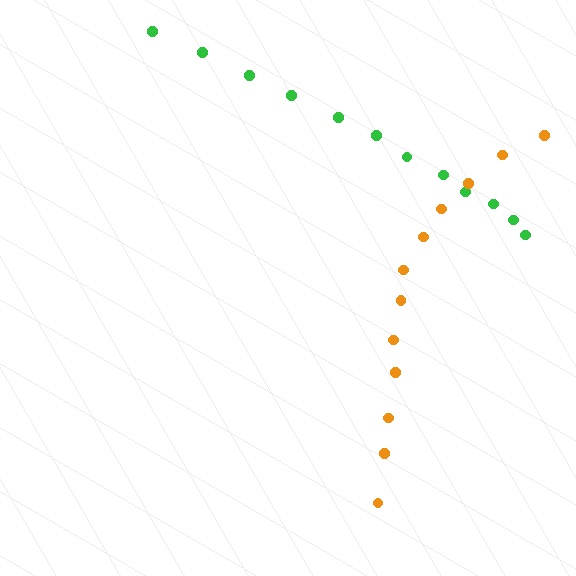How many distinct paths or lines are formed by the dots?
There are 2 distinct paths.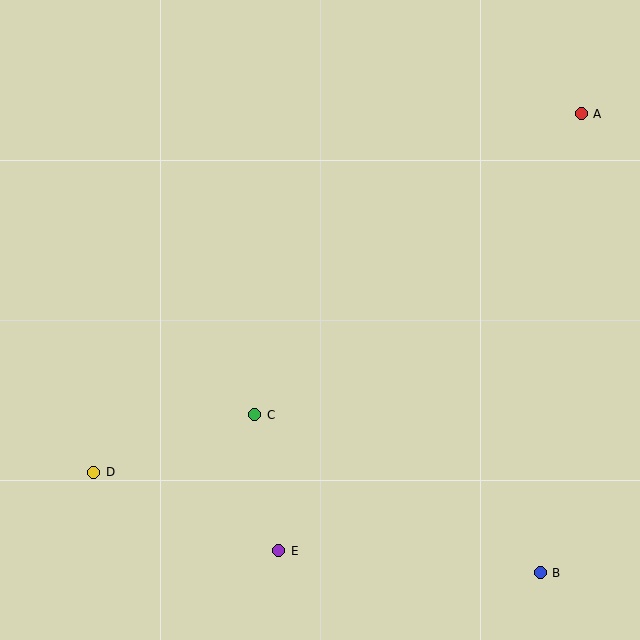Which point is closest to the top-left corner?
Point D is closest to the top-left corner.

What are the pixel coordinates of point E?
Point E is at (279, 551).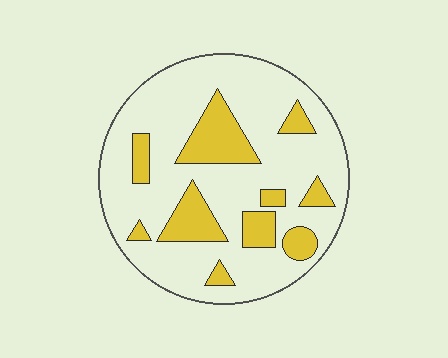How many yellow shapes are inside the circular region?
10.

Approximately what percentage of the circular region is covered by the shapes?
Approximately 25%.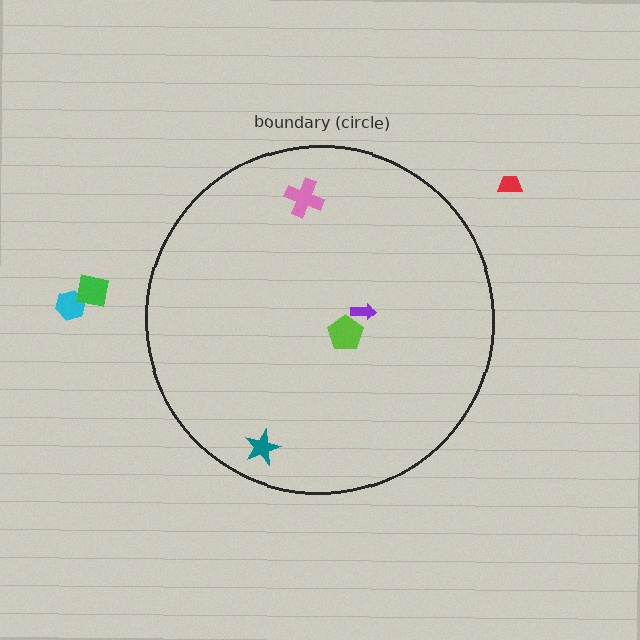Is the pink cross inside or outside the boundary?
Inside.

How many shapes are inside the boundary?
4 inside, 3 outside.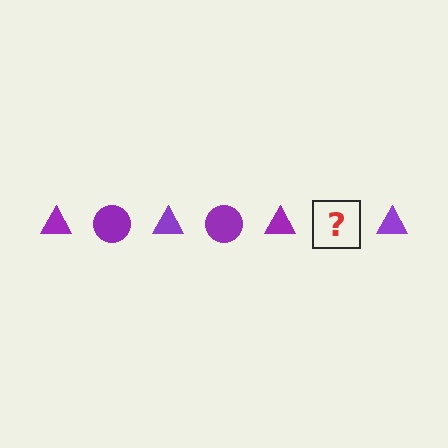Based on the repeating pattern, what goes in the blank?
The blank should be a purple circle.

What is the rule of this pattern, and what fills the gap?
The rule is that the pattern cycles through triangle, circle shapes in purple. The gap should be filled with a purple circle.